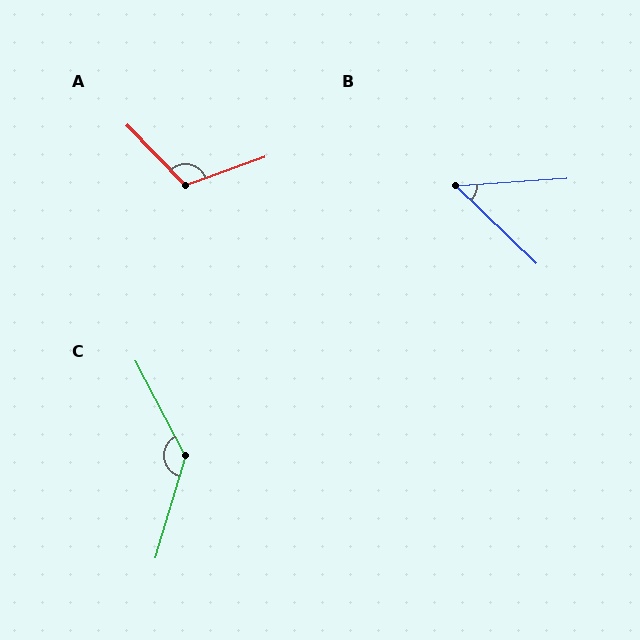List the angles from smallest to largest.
B (48°), A (115°), C (136°).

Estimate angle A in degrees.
Approximately 115 degrees.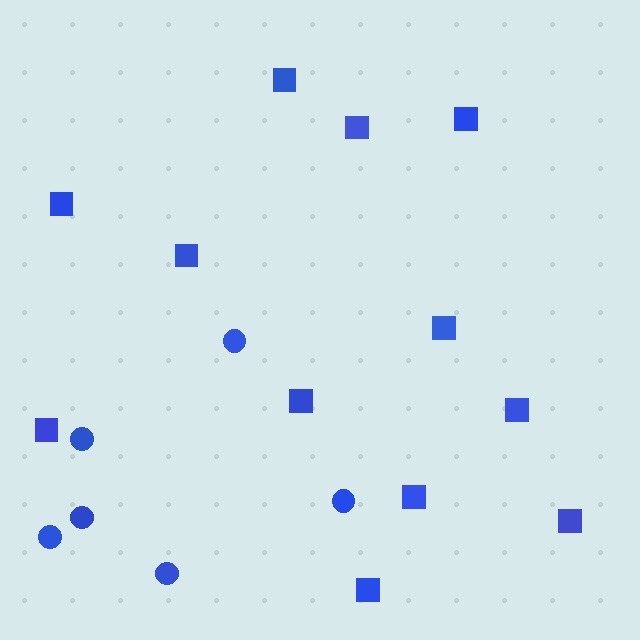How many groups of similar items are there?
There are 2 groups: one group of circles (6) and one group of squares (12).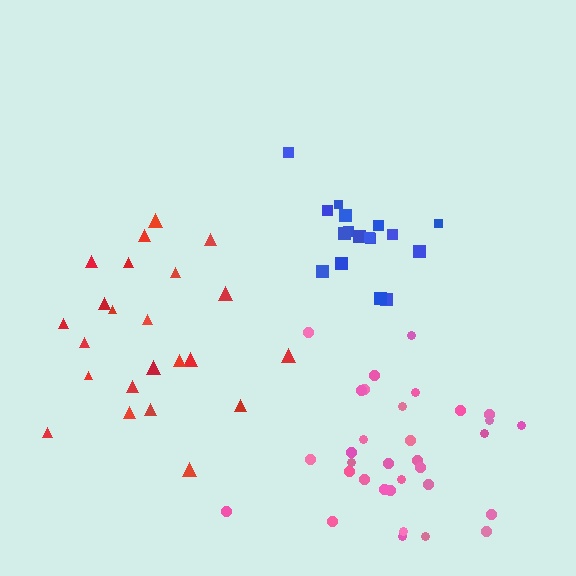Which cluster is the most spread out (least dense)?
Red.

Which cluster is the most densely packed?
Blue.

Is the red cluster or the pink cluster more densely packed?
Pink.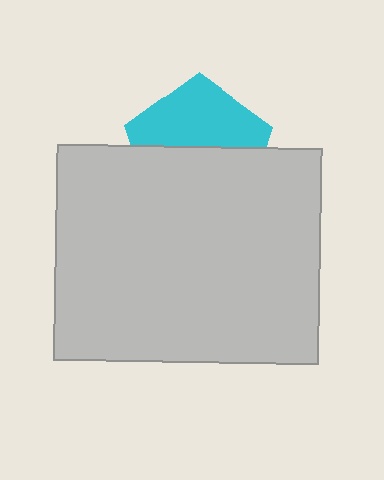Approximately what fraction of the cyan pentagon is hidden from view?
Roughly 53% of the cyan pentagon is hidden behind the light gray rectangle.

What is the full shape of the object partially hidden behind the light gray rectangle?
The partially hidden object is a cyan pentagon.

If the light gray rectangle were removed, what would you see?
You would see the complete cyan pentagon.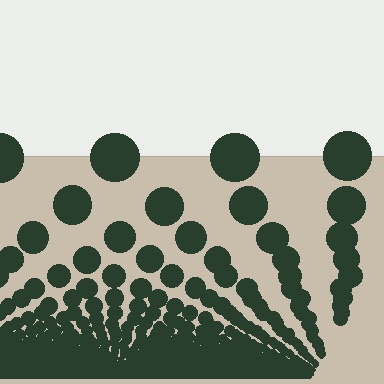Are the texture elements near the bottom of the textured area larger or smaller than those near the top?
Smaller. The gradient is inverted — elements near the bottom are smaller and denser.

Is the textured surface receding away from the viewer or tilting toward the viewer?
The surface appears to tilt toward the viewer. Texture elements get larger and sparser toward the top.